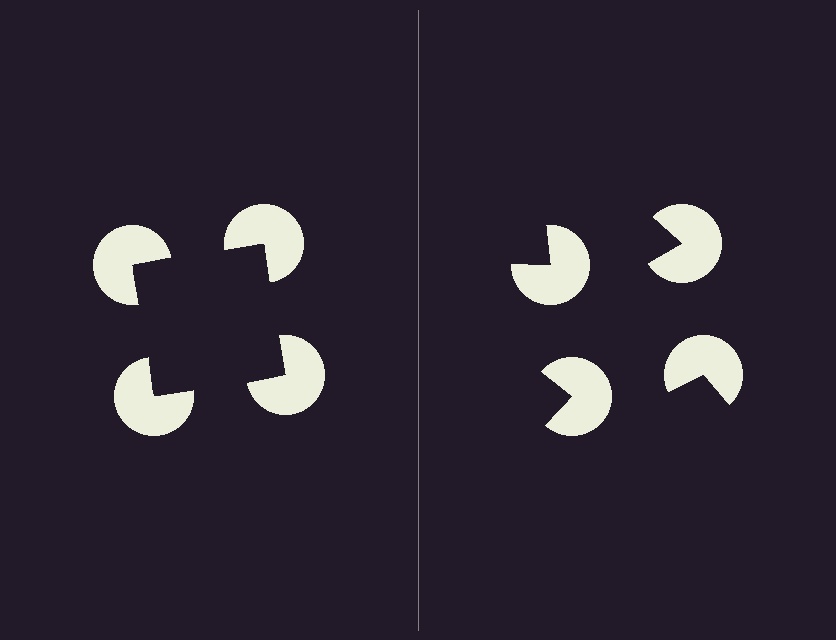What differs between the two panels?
The pac-man discs are positioned identically on both sides; only the wedge orientations differ. On the left they align to a square; on the right they are misaligned.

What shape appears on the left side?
An illusory square.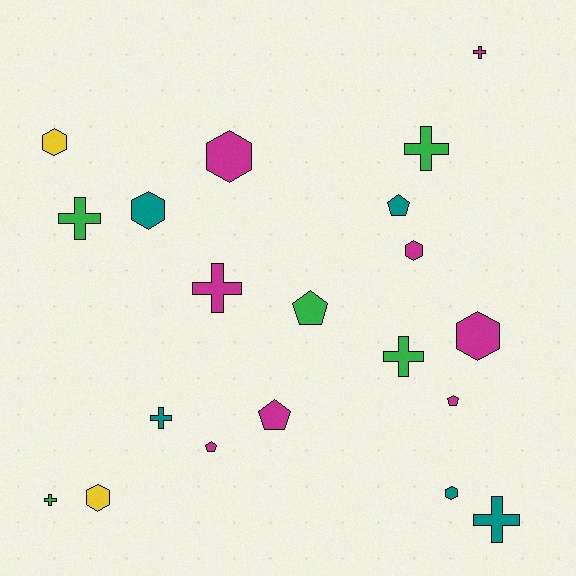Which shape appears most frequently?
Cross, with 8 objects.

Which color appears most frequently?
Magenta, with 8 objects.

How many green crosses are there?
There are 4 green crosses.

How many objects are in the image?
There are 20 objects.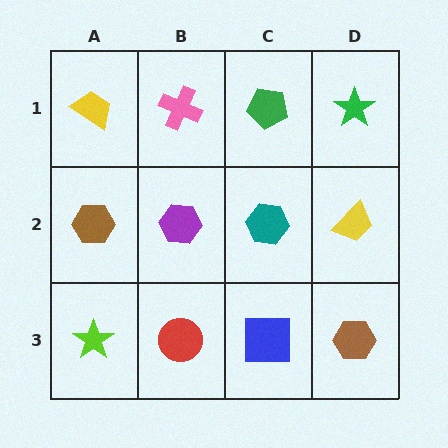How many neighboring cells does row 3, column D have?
2.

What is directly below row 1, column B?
A purple hexagon.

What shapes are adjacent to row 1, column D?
A yellow trapezoid (row 2, column D), a green pentagon (row 1, column C).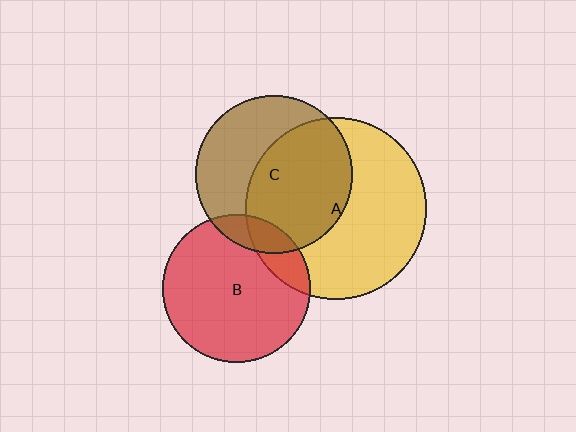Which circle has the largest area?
Circle A (yellow).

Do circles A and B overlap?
Yes.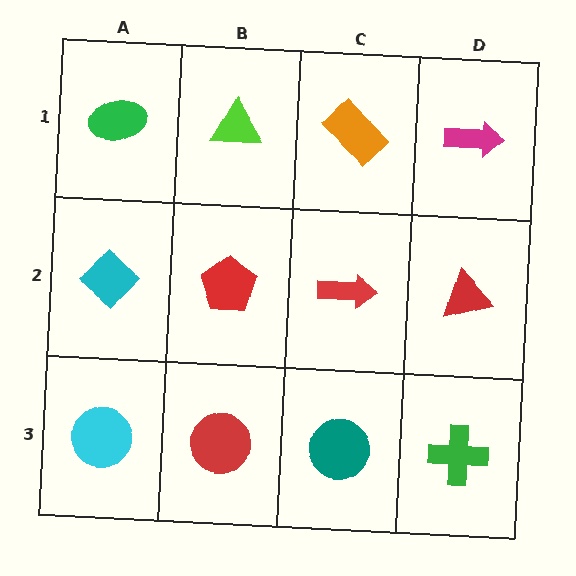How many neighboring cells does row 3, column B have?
3.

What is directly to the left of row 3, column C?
A red circle.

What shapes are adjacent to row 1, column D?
A red triangle (row 2, column D), an orange rectangle (row 1, column C).